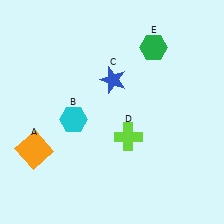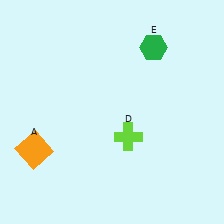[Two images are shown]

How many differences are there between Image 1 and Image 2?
There are 2 differences between the two images.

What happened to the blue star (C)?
The blue star (C) was removed in Image 2. It was in the top-right area of Image 1.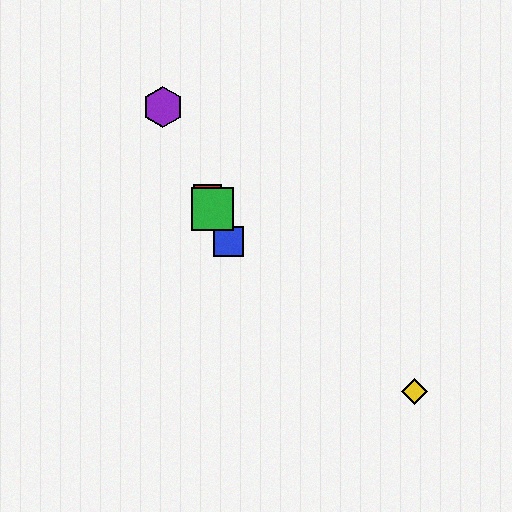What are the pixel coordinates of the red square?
The red square is at (207, 199).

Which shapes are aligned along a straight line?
The red square, the blue square, the green square, the purple hexagon are aligned along a straight line.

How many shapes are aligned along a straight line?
4 shapes (the red square, the blue square, the green square, the purple hexagon) are aligned along a straight line.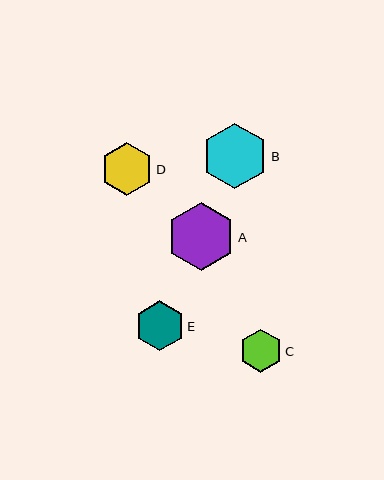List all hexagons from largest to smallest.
From largest to smallest: A, B, D, E, C.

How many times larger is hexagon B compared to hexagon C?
Hexagon B is approximately 1.5 times the size of hexagon C.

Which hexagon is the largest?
Hexagon A is the largest with a size of approximately 68 pixels.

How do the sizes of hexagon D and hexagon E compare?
Hexagon D and hexagon E are approximately the same size.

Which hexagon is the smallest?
Hexagon C is the smallest with a size of approximately 43 pixels.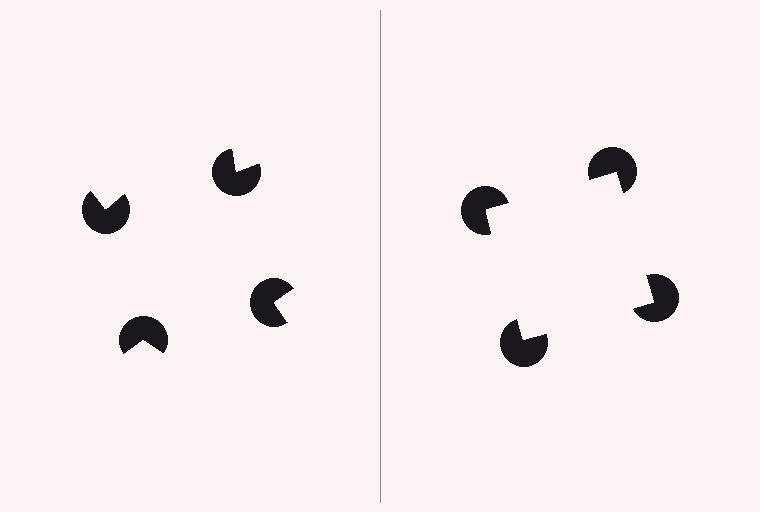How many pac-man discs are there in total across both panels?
8 — 4 on each side.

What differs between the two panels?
The pac-man discs are positioned identically on both sides; only the wedge orientations differ. On the right they align to a square; on the left they are misaligned.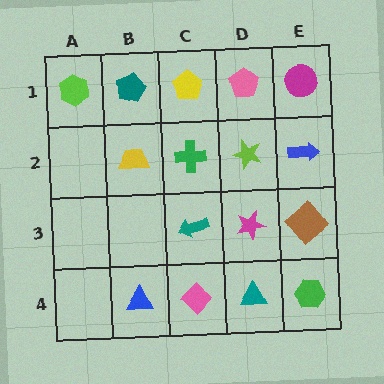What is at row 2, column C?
A green cross.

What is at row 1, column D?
A pink pentagon.